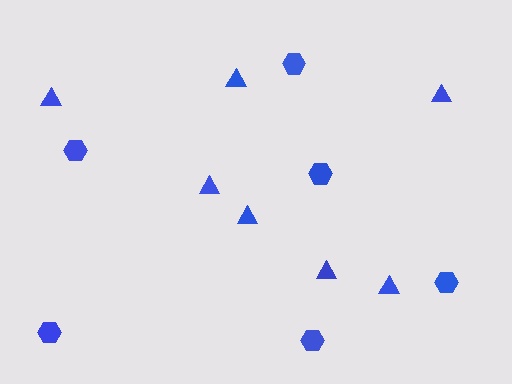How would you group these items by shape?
There are 2 groups: one group of triangles (7) and one group of hexagons (6).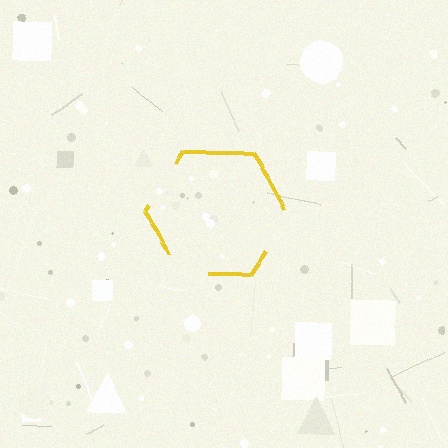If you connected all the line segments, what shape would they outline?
They would outline a hexagon.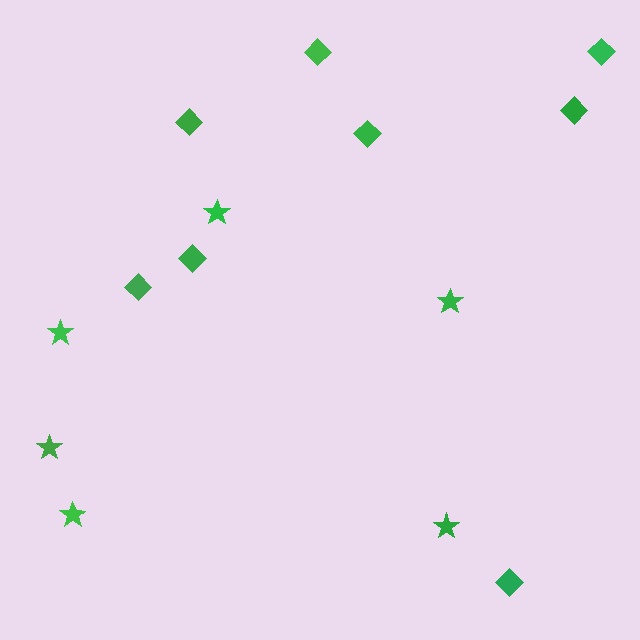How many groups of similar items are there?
There are 2 groups: one group of stars (6) and one group of diamonds (8).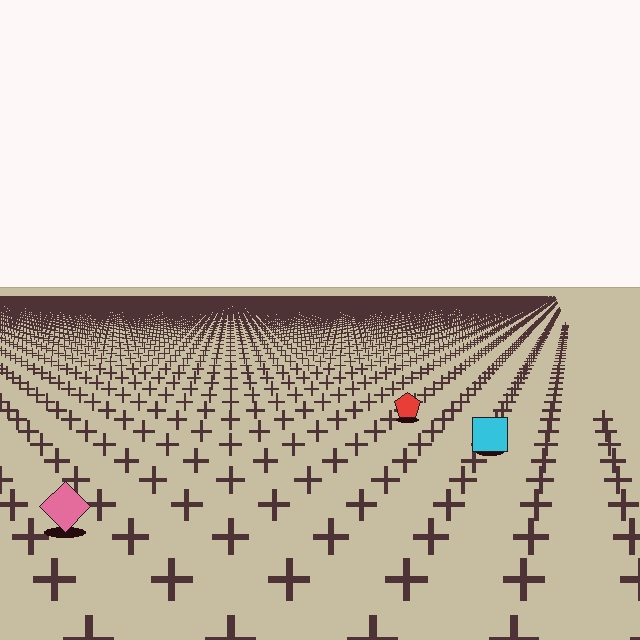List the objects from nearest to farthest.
From nearest to farthest: the pink diamond, the cyan square, the red pentagon.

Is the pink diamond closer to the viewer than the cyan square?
Yes. The pink diamond is closer — you can tell from the texture gradient: the ground texture is coarser near it.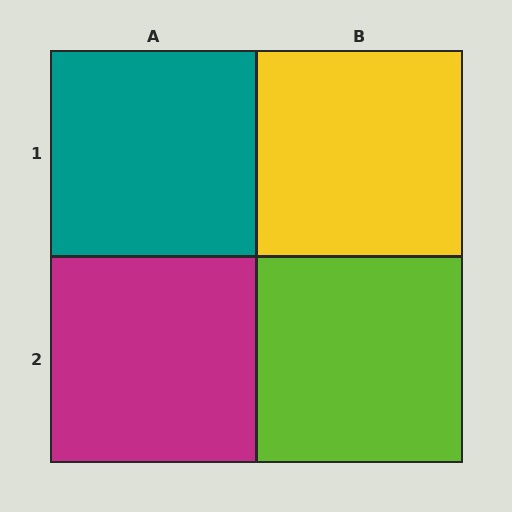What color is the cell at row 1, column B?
Yellow.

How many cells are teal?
1 cell is teal.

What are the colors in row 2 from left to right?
Magenta, lime.